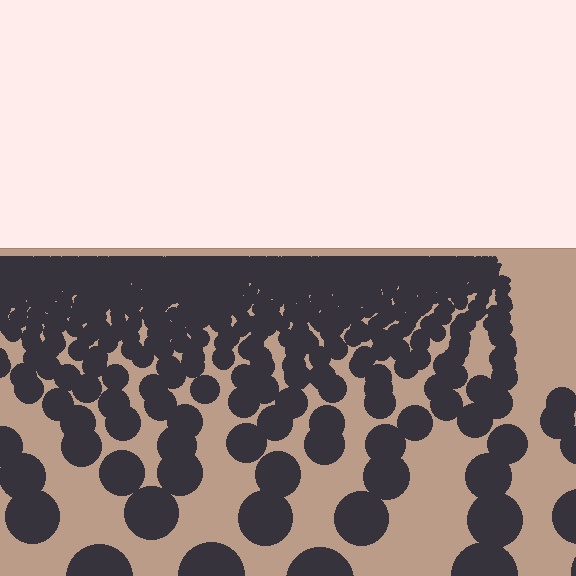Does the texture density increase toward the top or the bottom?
Density increases toward the top.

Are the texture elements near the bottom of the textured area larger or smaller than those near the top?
Larger. Near the bottom, elements are closer to the viewer and appear at a bigger on-screen size.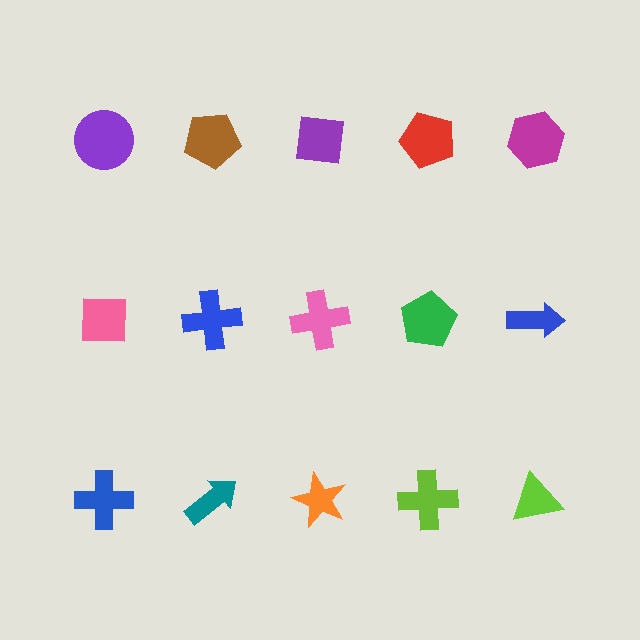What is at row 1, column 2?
A brown pentagon.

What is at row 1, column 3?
A purple square.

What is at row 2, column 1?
A pink square.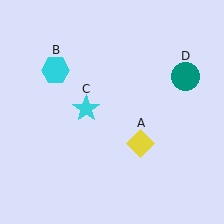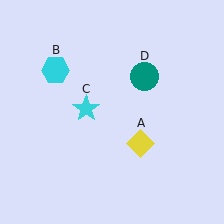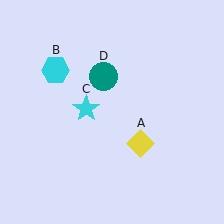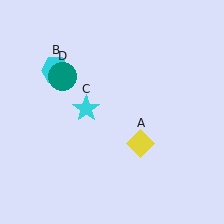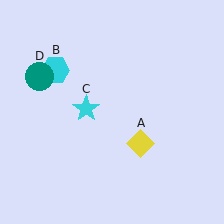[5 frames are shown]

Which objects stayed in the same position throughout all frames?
Yellow diamond (object A) and cyan hexagon (object B) and cyan star (object C) remained stationary.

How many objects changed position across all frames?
1 object changed position: teal circle (object D).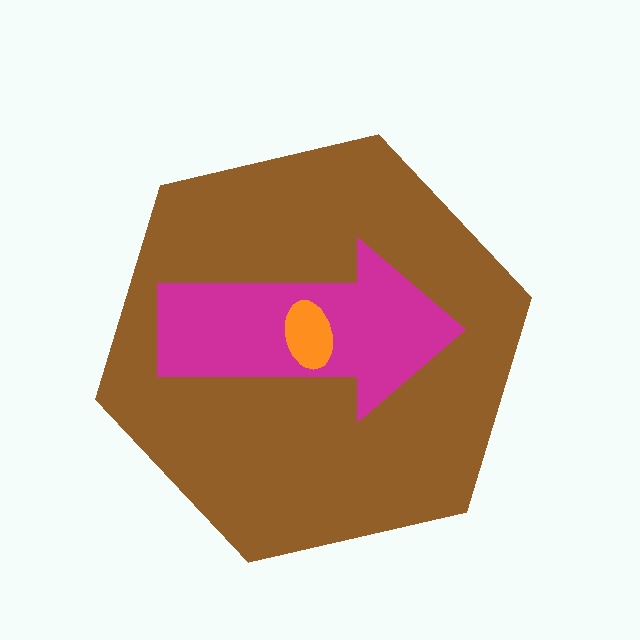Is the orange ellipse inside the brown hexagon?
Yes.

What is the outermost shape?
The brown hexagon.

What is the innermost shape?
The orange ellipse.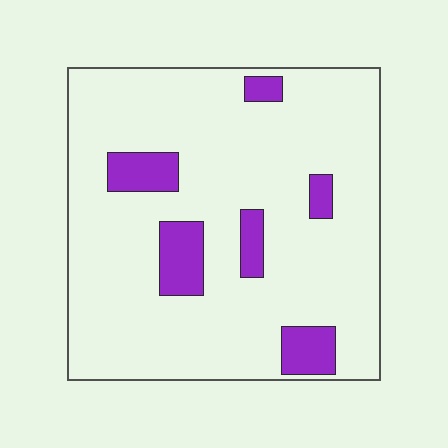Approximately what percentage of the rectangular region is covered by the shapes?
Approximately 15%.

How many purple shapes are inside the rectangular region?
6.